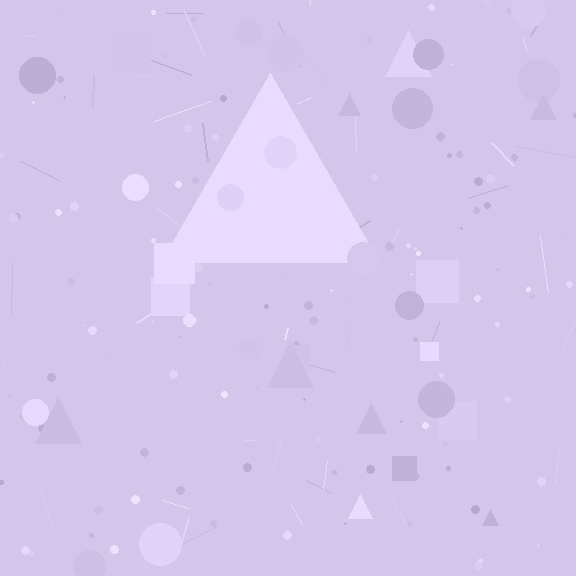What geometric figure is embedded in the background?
A triangle is embedded in the background.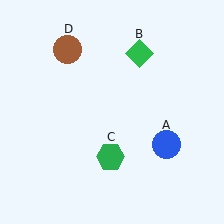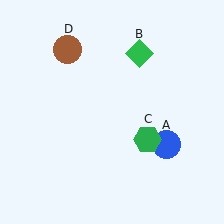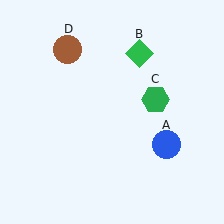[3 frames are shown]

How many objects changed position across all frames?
1 object changed position: green hexagon (object C).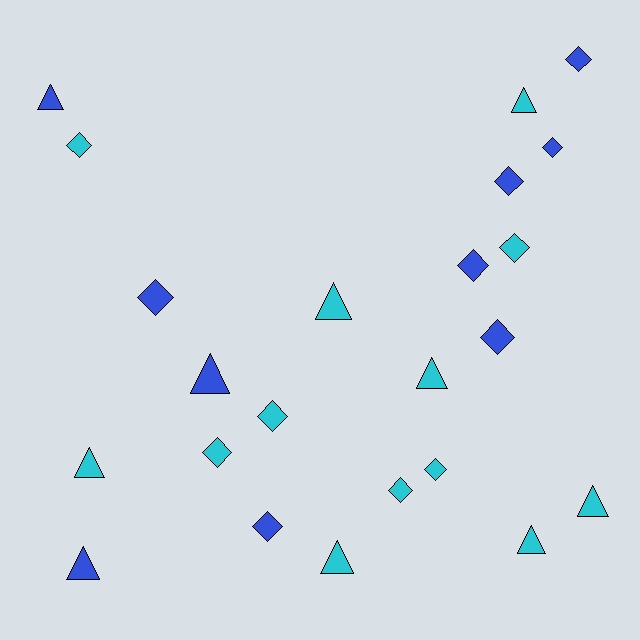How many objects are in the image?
There are 23 objects.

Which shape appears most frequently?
Diamond, with 13 objects.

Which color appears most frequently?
Cyan, with 13 objects.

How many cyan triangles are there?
There are 7 cyan triangles.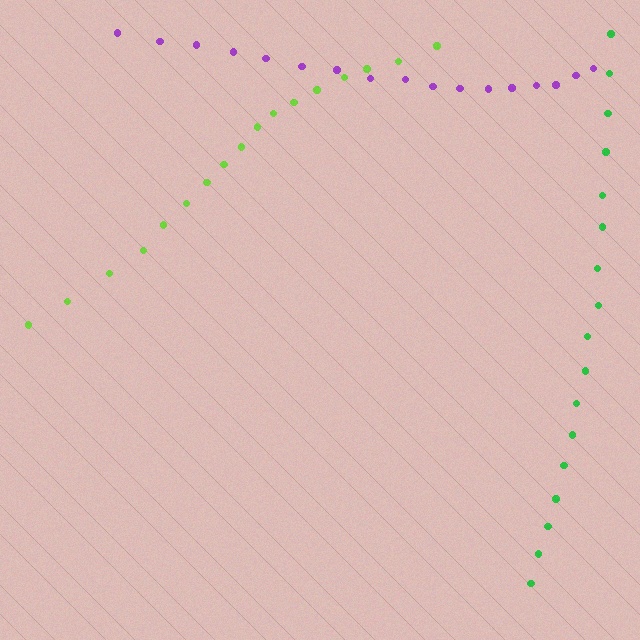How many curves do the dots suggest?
There are 3 distinct paths.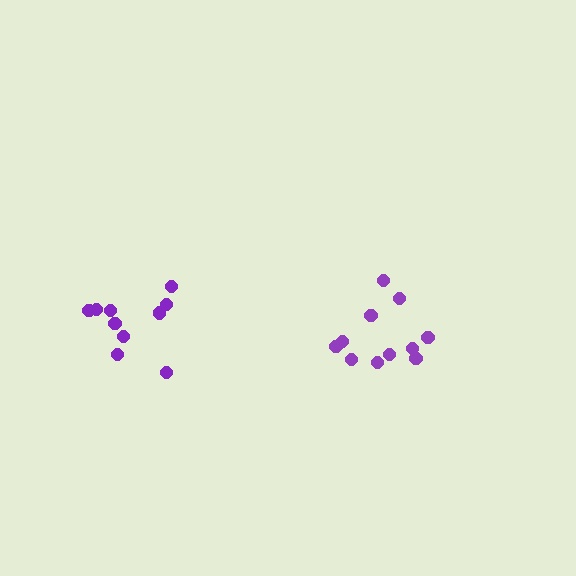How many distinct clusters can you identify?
There are 2 distinct clusters.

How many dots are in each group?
Group 1: 10 dots, Group 2: 11 dots (21 total).